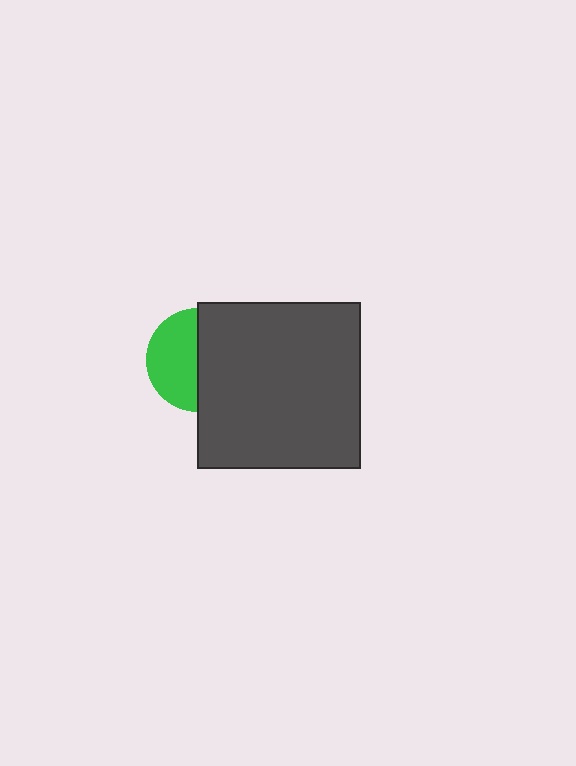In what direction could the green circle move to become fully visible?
The green circle could move left. That would shift it out from behind the dark gray rectangle entirely.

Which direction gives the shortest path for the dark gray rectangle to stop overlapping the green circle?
Moving right gives the shortest separation.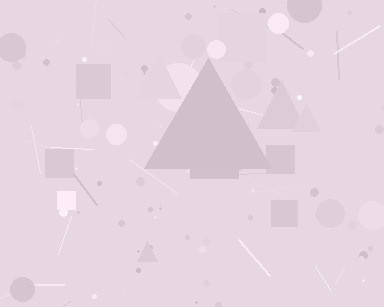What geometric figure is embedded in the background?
A triangle is embedded in the background.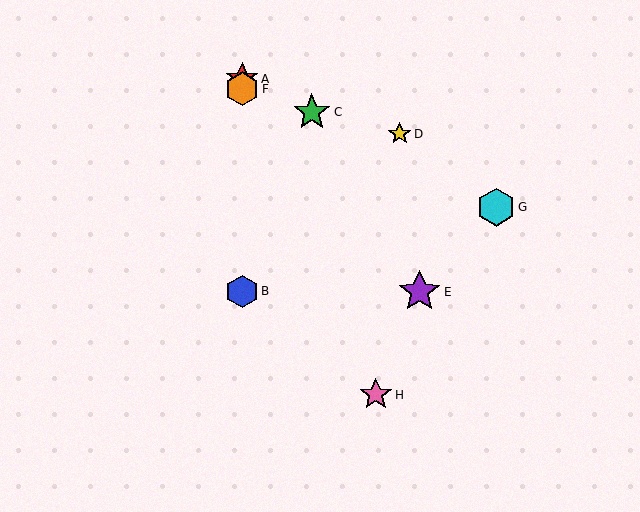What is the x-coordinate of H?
Object H is at x≈376.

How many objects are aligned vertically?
3 objects (A, B, F) are aligned vertically.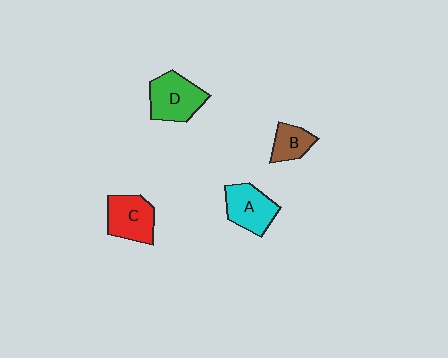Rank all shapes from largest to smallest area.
From largest to smallest: D (green), C (red), A (cyan), B (brown).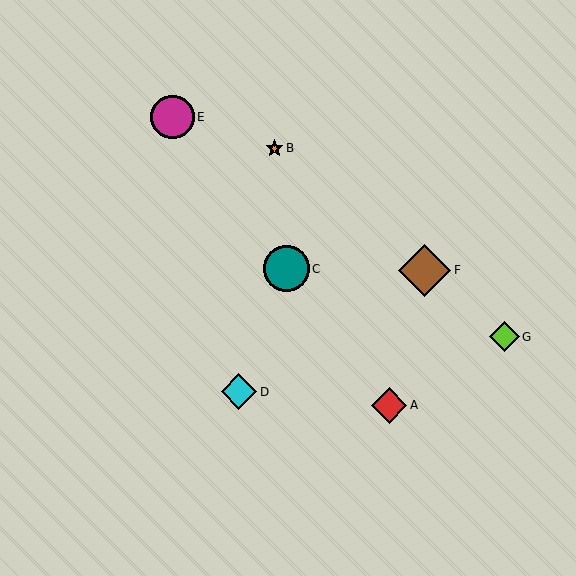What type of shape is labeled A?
Shape A is a red diamond.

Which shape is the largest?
The brown diamond (labeled F) is the largest.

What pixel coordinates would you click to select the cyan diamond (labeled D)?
Click at (239, 392) to select the cyan diamond D.